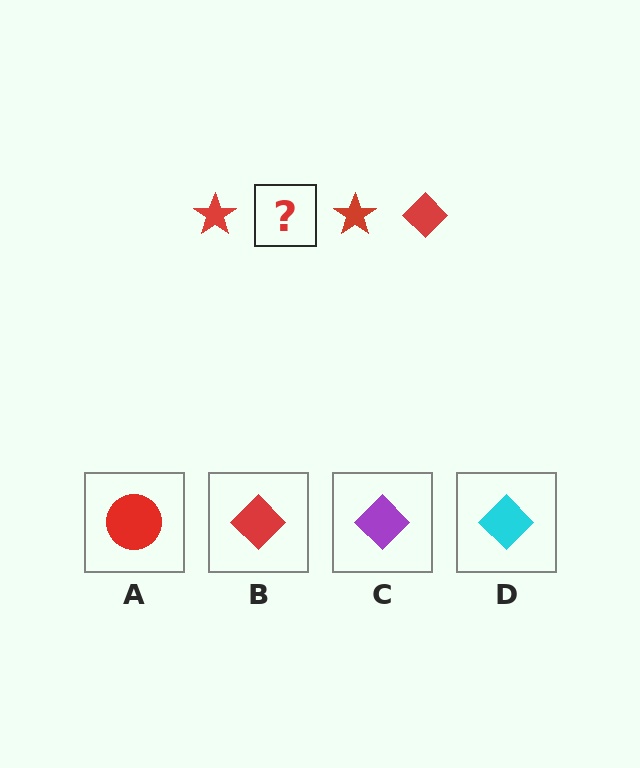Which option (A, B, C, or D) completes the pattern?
B.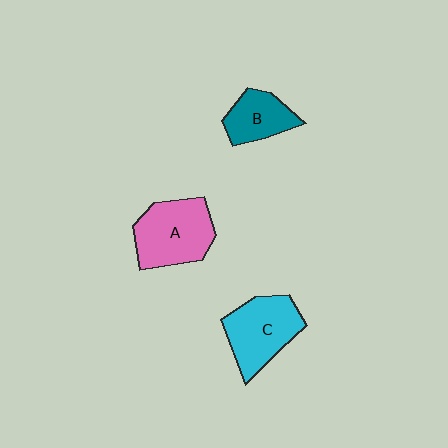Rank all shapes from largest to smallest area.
From largest to smallest: A (pink), C (cyan), B (teal).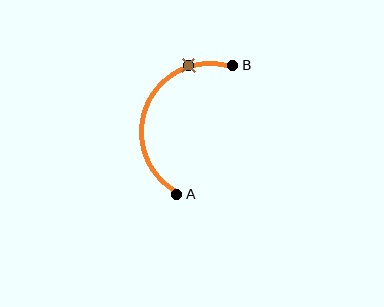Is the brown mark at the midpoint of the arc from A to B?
No. The brown mark lies on the arc but is closer to endpoint B. The arc midpoint would be at the point on the curve equidistant along the arc from both A and B.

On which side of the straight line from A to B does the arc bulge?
The arc bulges to the left of the straight line connecting A and B.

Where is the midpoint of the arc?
The arc midpoint is the point on the curve farthest from the straight line joining A and B. It sits to the left of that line.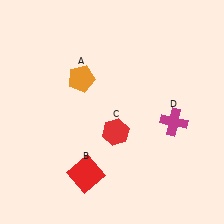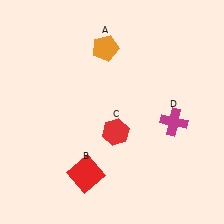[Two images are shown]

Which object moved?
The orange pentagon (A) moved up.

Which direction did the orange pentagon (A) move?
The orange pentagon (A) moved up.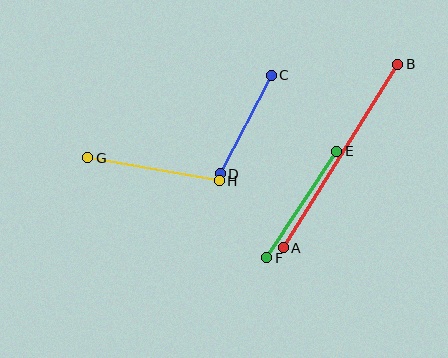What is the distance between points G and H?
The distance is approximately 134 pixels.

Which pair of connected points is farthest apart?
Points A and B are farthest apart.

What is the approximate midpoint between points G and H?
The midpoint is at approximately (153, 169) pixels.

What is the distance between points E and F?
The distance is approximately 127 pixels.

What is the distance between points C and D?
The distance is approximately 111 pixels.